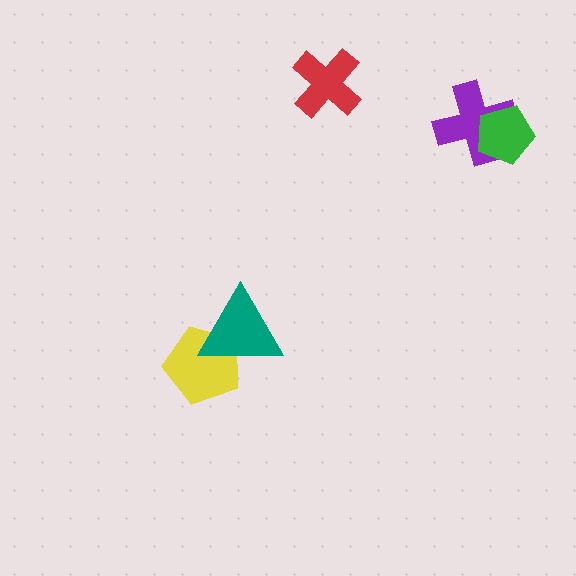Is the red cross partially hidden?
No, no other shape covers it.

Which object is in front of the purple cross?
The green pentagon is in front of the purple cross.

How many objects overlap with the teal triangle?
1 object overlaps with the teal triangle.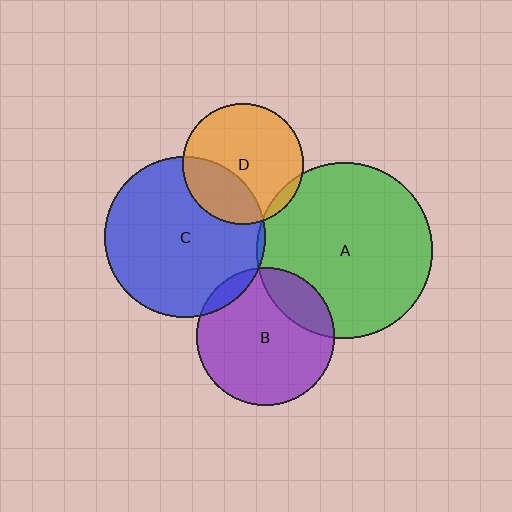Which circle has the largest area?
Circle A (green).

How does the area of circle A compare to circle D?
Approximately 2.1 times.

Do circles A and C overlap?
Yes.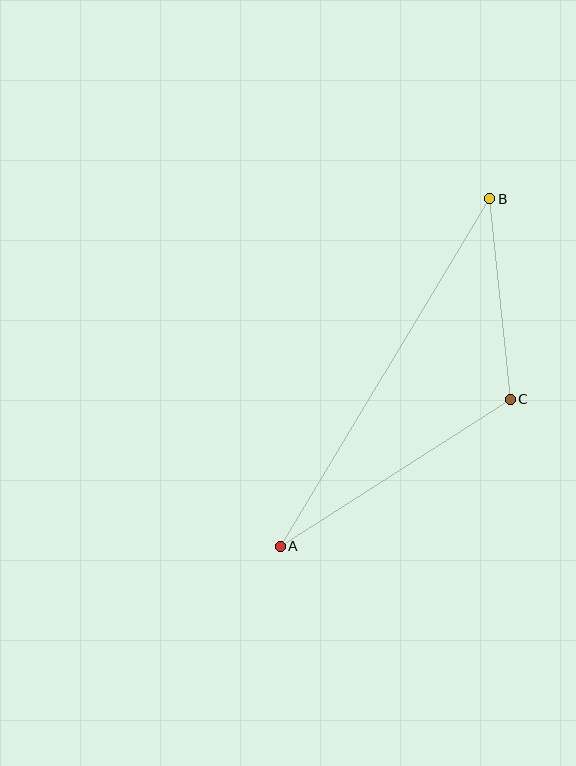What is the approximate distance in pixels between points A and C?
The distance between A and C is approximately 273 pixels.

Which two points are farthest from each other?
Points A and B are farthest from each other.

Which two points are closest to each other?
Points B and C are closest to each other.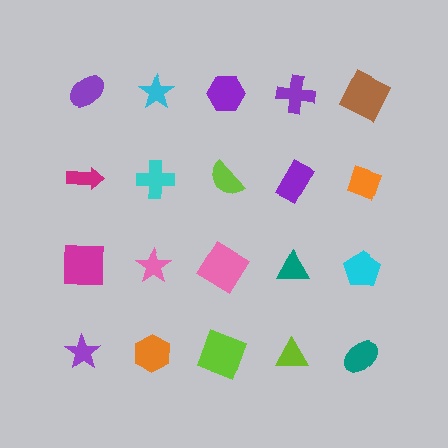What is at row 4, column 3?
A lime square.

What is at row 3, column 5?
A cyan pentagon.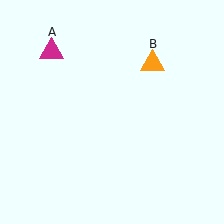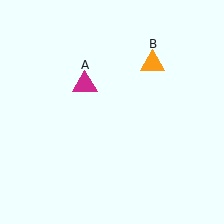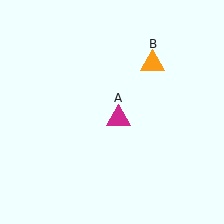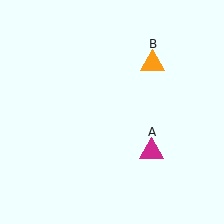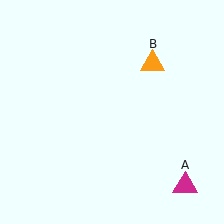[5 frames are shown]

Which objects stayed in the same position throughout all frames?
Orange triangle (object B) remained stationary.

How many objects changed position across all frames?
1 object changed position: magenta triangle (object A).